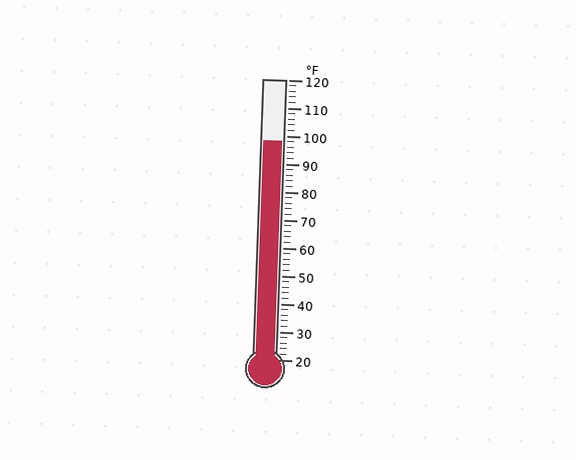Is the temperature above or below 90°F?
The temperature is above 90°F.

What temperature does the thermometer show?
The thermometer shows approximately 98°F.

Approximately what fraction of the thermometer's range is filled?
The thermometer is filled to approximately 80% of its range.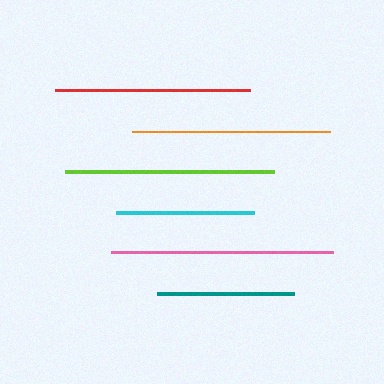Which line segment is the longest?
The pink line is the longest at approximately 222 pixels.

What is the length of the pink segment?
The pink segment is approximately 222 pixels long.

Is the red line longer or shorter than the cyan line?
The red line is longer than the cyan line.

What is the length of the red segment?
The red segment is approximately 196 pixels long.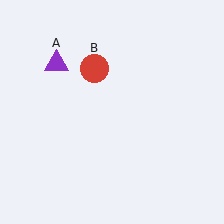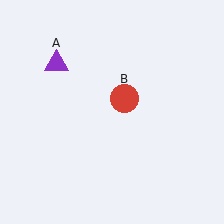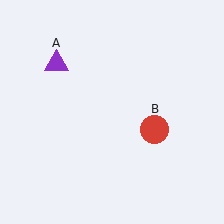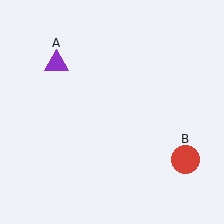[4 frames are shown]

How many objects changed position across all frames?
1 object changed position: red circle (object B).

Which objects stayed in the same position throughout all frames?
Purple triangle (object A) remained stationary.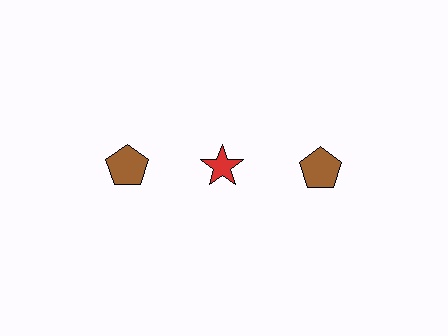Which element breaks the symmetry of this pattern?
The red star in the top row, second from left column breaks the symmetry. All other shapes are brown pentagons.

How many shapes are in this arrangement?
There are 3 shapes arranged in a grid pattern.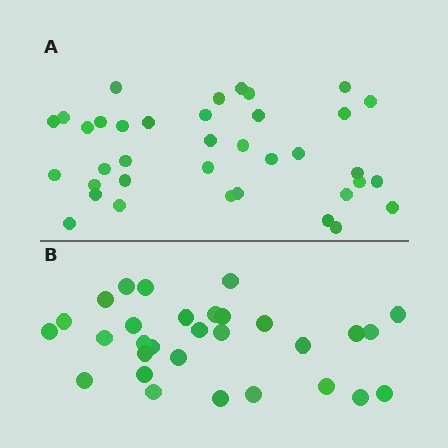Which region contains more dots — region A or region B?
Region A (the top region) has more dots.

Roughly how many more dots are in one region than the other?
Region A has roughly 8 or so more dots than region B.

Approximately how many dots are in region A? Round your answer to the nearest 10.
About 40 dots. (The exact count is 37, which rounds to 40.)